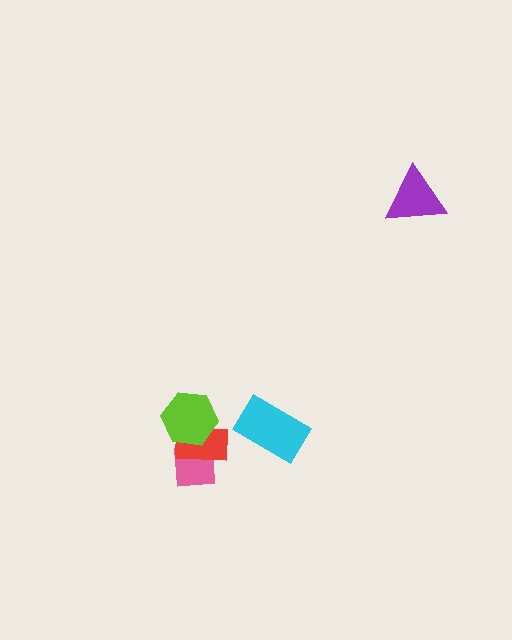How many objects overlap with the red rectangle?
2 objects overlap with the red rectangle.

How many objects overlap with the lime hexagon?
2 objects overlap with the lime hexagon.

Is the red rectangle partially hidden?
Yes, it is partially covered by another shape.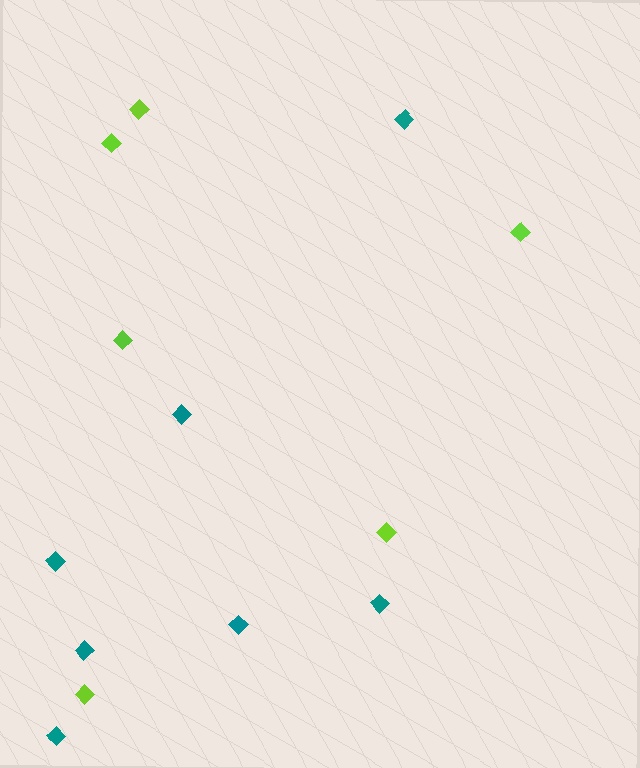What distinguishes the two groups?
There are 2 groups: one group of teal diamonds (7) and one group of lime diamonds (6).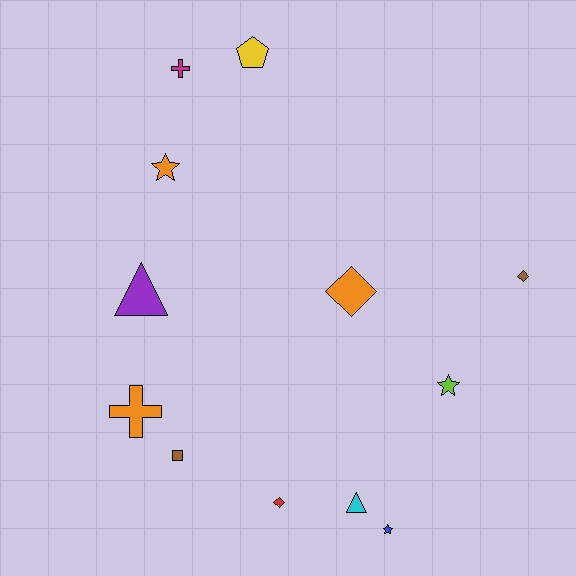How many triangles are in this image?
There are 2 triangles.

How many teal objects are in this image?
There are no teal objects.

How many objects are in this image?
There are 12 objects.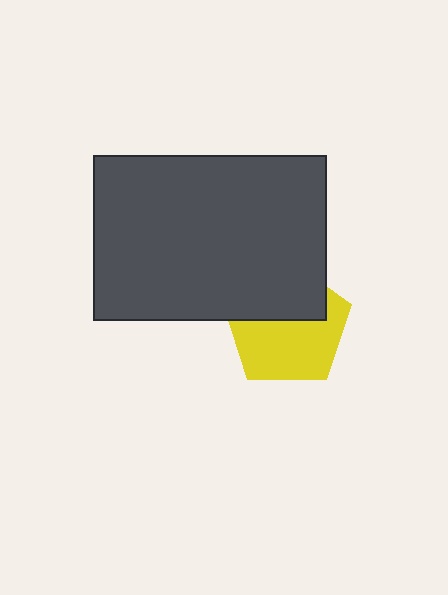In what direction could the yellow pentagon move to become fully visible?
The yellow pentagon could move down. That would shift it out from behind the dark gray rectangle entirely.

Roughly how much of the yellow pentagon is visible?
About half of it is visible (roughly 58%).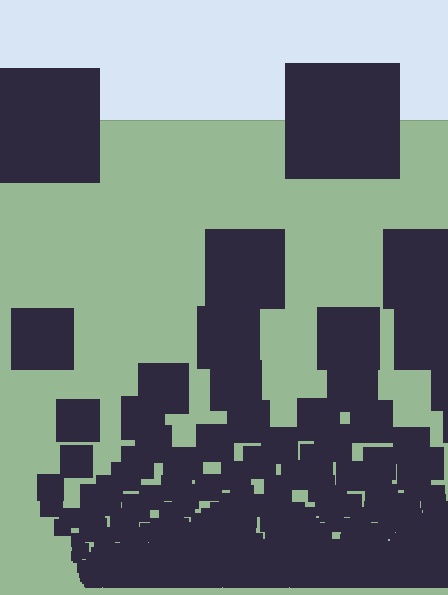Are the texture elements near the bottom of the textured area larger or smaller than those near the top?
Smaller. The gradient is inverted — elements near the bottom are smaller and denser.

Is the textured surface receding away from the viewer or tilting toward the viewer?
The surface appears to tilt toward the viewer. Texture elements get larger and sparser toward the top.